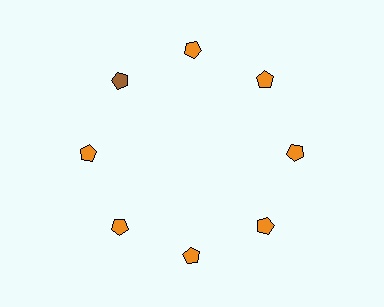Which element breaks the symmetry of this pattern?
The brown pentagon at roughly the 10 o'clock position breaks the symmetry. All other shapes are orange pentagons.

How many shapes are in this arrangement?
There are 8 shapes arranged in a ring pattern.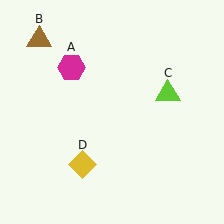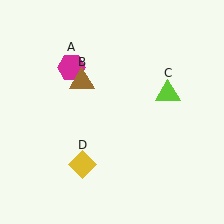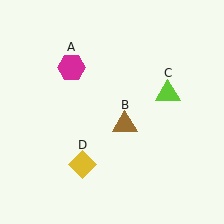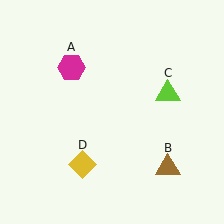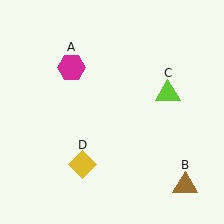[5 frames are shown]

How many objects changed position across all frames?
1 object changed position: brown triangle (object B).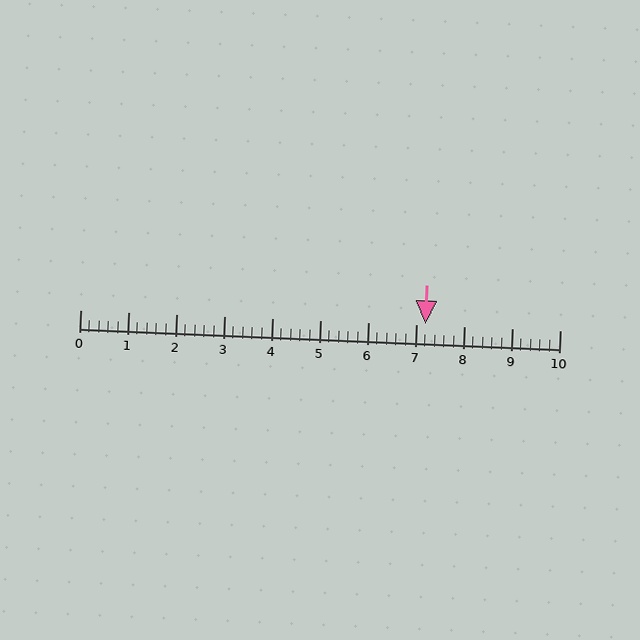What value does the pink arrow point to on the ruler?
The pink arrow points to approximately 7.2.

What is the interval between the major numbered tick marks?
The major tick marks are spaced 1 units apart.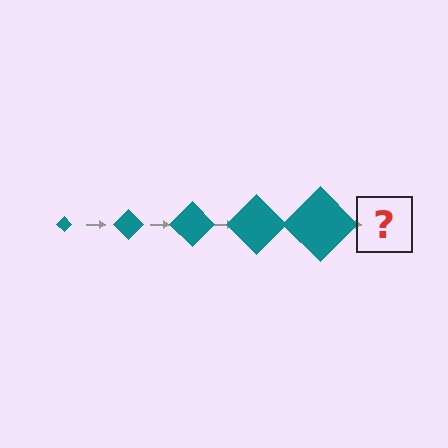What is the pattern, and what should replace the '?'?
The pattern is that the diamond gets progressively larger each step. The '?' should be a teal diamond, larger than the previous one.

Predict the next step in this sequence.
The next step is a teal diamond, larger than the previous one.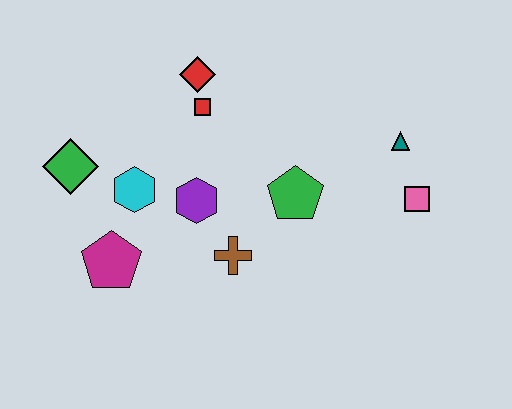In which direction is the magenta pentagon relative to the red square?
The magenta pentagon is below the red square.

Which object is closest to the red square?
The red diamond is closest to the red square.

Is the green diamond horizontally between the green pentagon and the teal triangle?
No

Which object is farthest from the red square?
The pink square is farthest from the red square.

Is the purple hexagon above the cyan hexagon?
No